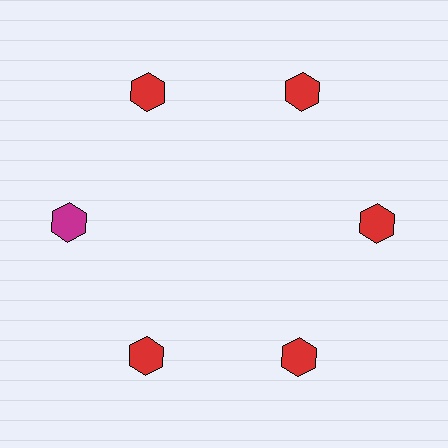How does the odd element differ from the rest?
It has a different color: magenta instead of red.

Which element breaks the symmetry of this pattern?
The magenta hexagon at roughly the 9 o'clock position breaks the symmetry. All other shapes are red hexagons.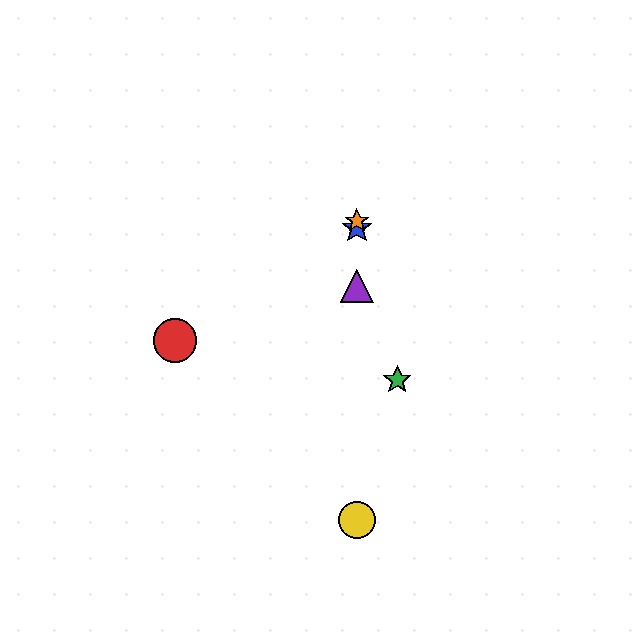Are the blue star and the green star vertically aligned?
No, the blue star is at x≈357 and the green star is at x≈397.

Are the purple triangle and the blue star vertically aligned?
Yes, both are at x≈357.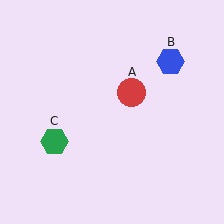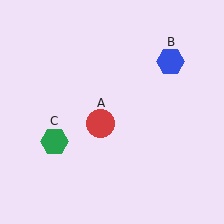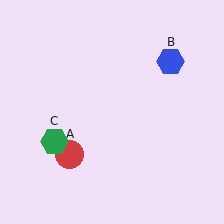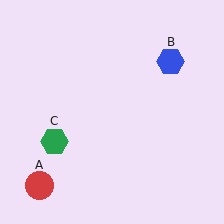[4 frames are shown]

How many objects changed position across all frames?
1 object changed position: red circle (object A).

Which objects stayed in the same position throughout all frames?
Blue hexagon (object B) and green hexagon (object C) remained stationary.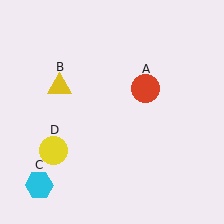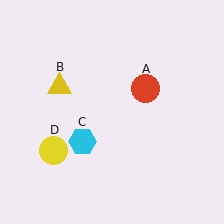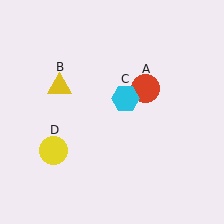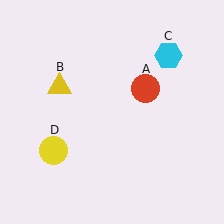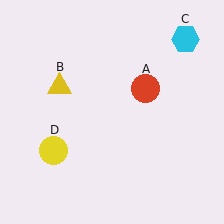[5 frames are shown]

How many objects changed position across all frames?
1 object changed position: cyan hexagon (object C).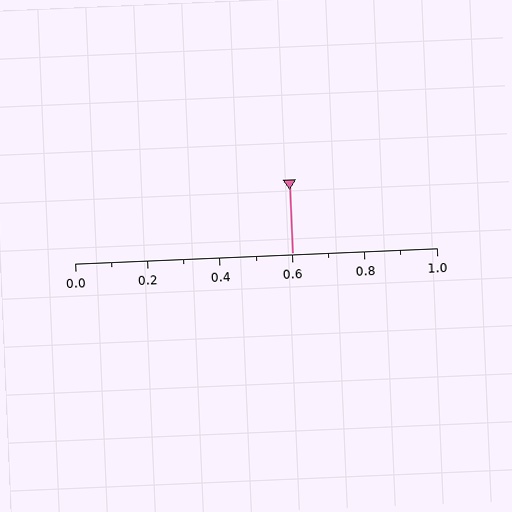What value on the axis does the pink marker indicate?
The marker indicates approximately 0.6.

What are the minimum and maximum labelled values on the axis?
The axis runs from 0.0 to 1.0.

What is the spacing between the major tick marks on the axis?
The major ticks are spaced 0.2 apart.